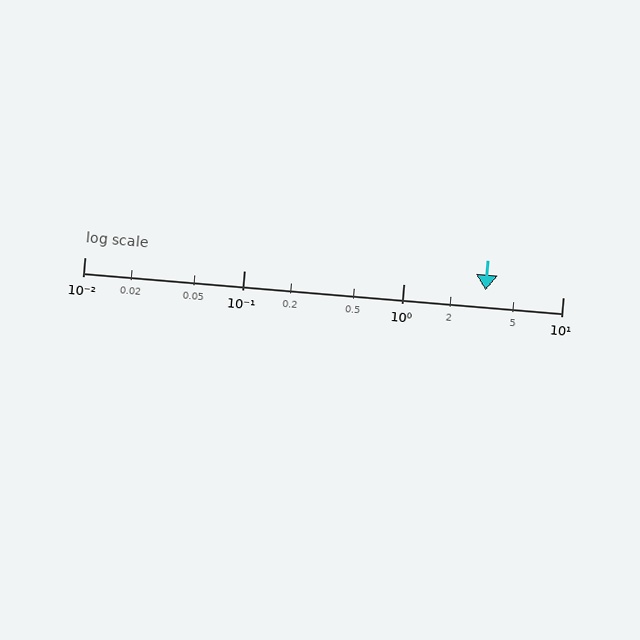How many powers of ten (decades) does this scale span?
The scale spans 3 decades, from 0.01 to 10.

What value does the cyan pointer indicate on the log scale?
The pointer indicates approximately 3.3.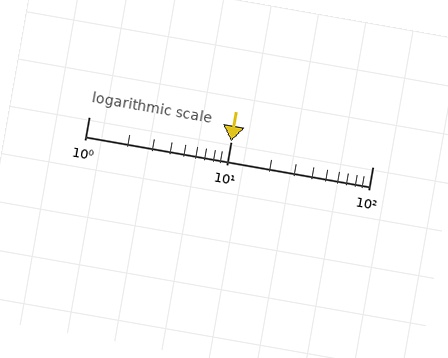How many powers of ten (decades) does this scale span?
The scale spans 2 decades, from 1 to 100.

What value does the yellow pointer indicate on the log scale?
The pointer indicates approximately 10.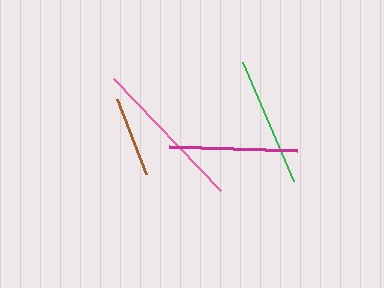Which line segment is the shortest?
The brown line is the shortest at approximately 80 pixels.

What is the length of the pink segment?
The pink segment is approximately 155 pixels long.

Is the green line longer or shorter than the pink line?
The pink line is longer than the green line.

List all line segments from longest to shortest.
From longest to shortest: pink, green, magenta, brown.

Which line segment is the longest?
The pink line is the longest at approximately 155 pixels.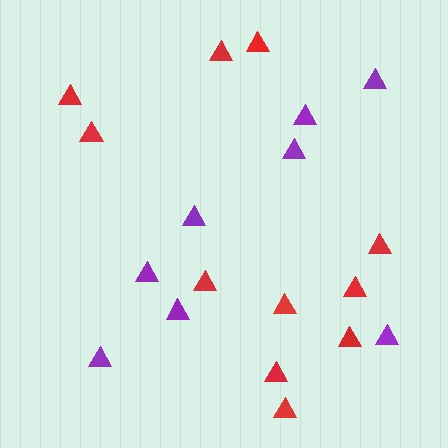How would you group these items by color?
There are 2 groups: one group of purple triangles (8) and one group of red triangles (11).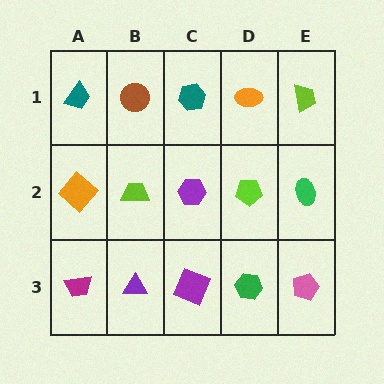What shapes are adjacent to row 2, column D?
An orange ellipse (row 1, column D), a green hexagon (row 3, column D), a purple hexagon (row 2, column C), a green ellipse (row 2, column E).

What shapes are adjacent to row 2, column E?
A lime trapezoid (row 1, column E), a pink pentagon (row 3, column E), a lime pentagon (row 2, column D).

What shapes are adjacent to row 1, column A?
An orange diamond (row 2, column A), a brown circle (row 1, column B).